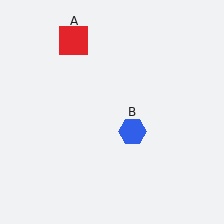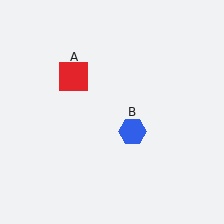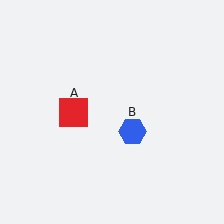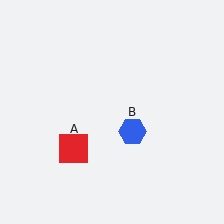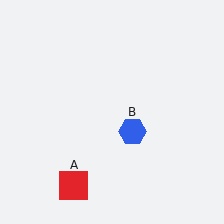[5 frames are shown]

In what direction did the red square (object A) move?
The red square (object A) moved down.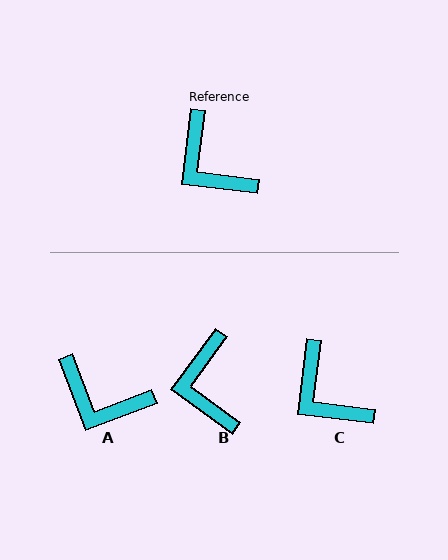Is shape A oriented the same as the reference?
No, it is off by about 27 degrees.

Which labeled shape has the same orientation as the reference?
C.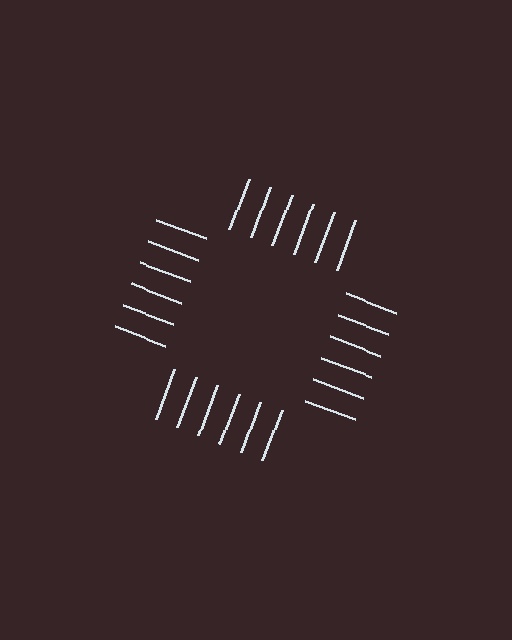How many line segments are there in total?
24 — 6 along each of the 4 edges.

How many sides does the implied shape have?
4 sides — the line-ends trace a square.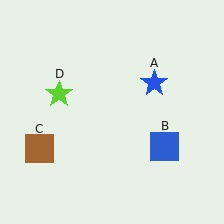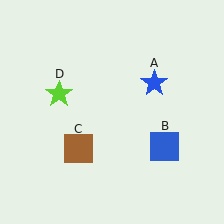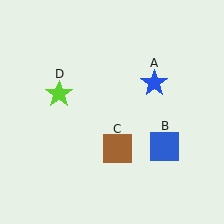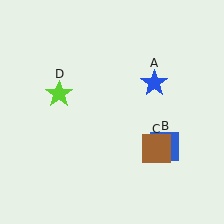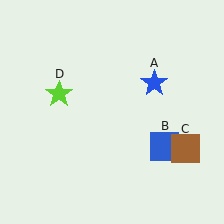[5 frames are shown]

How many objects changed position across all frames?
1 object changed position: brown square (object C).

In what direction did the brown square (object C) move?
The brown square (object C) moved right.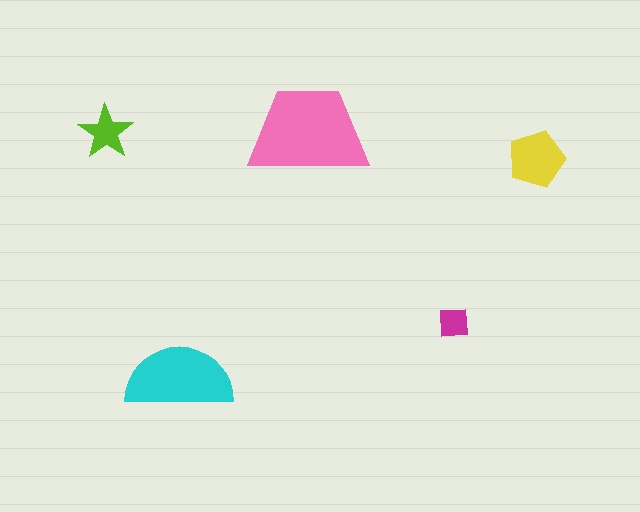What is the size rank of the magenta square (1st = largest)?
5th.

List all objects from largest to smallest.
The pink trapezoid, the cyan semicircle, the yellow pentagon, the lime star, the magenta square.